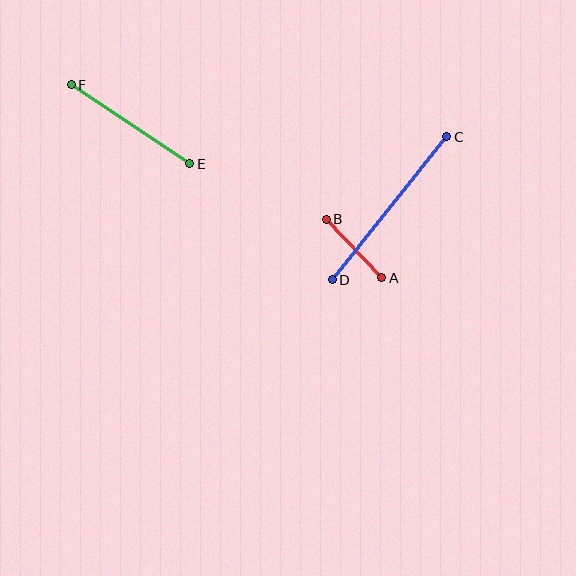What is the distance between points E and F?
The distance is approximately 143 pixels.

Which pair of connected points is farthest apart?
Points C and D are farthest apart.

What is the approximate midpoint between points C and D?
The midpoint is at approximately (390, 208) pixels.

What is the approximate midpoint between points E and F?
The midpoint is at approximately (130, 124) pixels.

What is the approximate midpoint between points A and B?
The midpoint is at approximately (354, 249) pixels.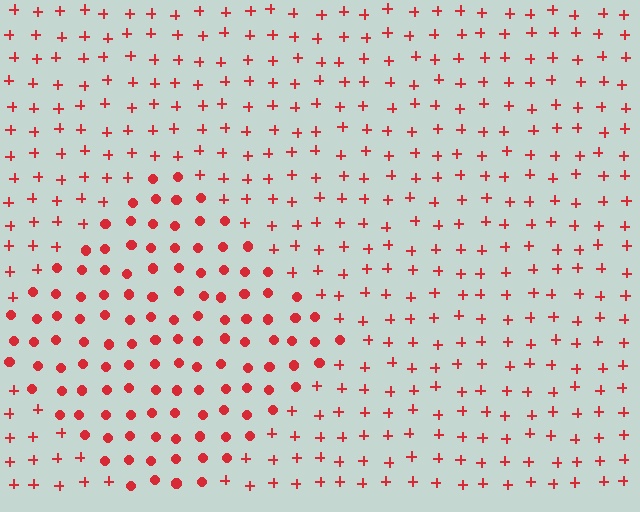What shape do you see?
I see a diamond.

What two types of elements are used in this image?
The image uses circles inside the diamond region and plus signs outside it.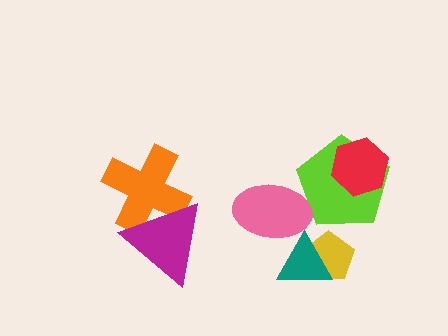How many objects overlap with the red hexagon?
1 object overlaps with the red hexagon.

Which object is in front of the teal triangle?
The pink ellipse is in front of the teal triangle.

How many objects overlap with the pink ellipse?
2 objects overlap with the pink ellipse.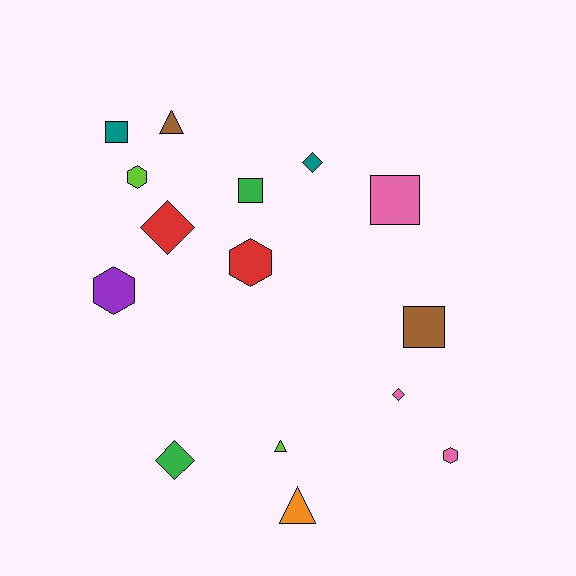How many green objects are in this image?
There are 2 green objects.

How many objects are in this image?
There are 15 objects.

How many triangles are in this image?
There are 3 triangles.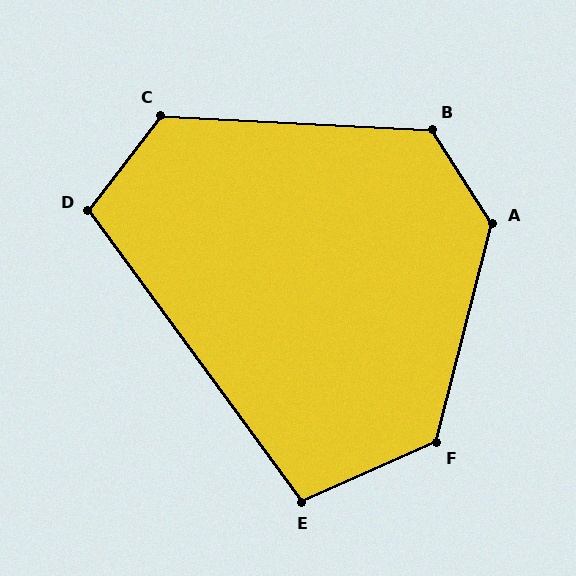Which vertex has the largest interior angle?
A, at approximately 133 degrees.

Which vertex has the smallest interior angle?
E, at approximately 103 degrees.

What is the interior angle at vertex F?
Approximately 128 degrees (obtuse).